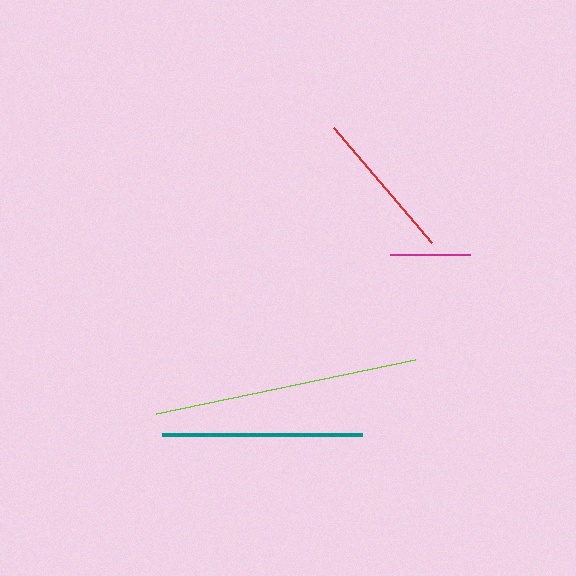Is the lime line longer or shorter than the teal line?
The lime line is longer than the teal line.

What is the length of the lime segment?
The lime segment is approximately 264 pixels long.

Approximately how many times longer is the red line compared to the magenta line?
The red line is approximately 1.9 times the length of the magenta line.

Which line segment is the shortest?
The magenta line is the shortest at approximately 80 pixels.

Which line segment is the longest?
The lime line is the longest at approximately 264 pixels.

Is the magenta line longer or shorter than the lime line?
The lime line is longer than the magenta line.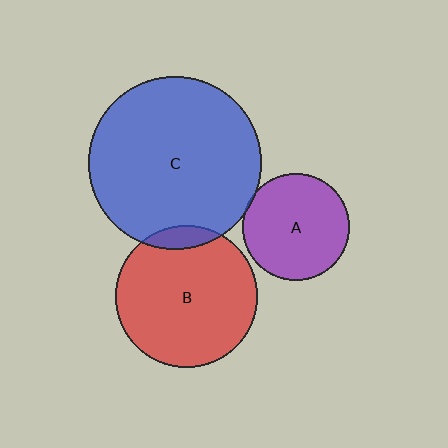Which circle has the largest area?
Circle C (blue).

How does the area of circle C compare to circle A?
Approximately 2.6 times.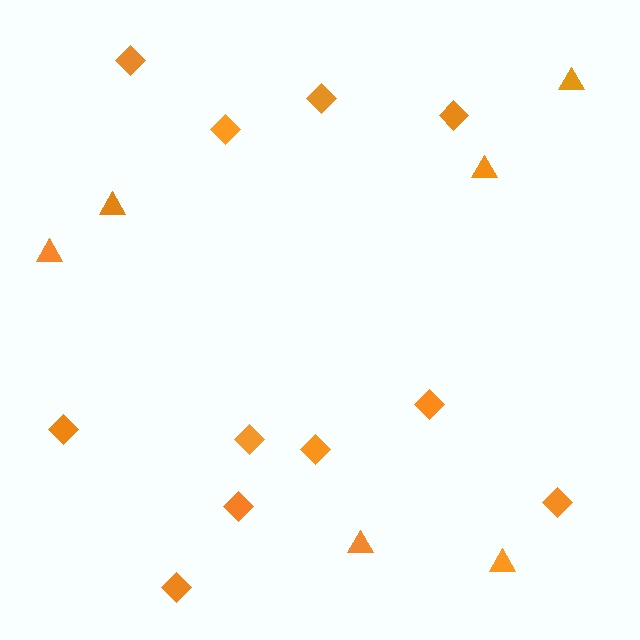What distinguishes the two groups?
There are 2 groups: one group of diamonds (11) and one group of triangles (6).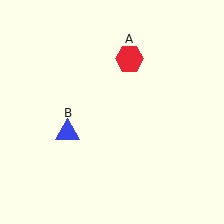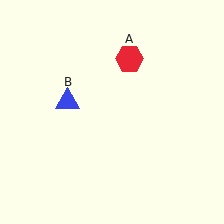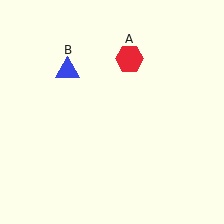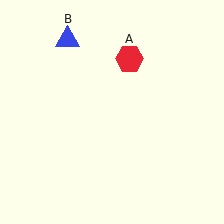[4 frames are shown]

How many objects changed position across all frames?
1 object changed position: blue triangle (object B).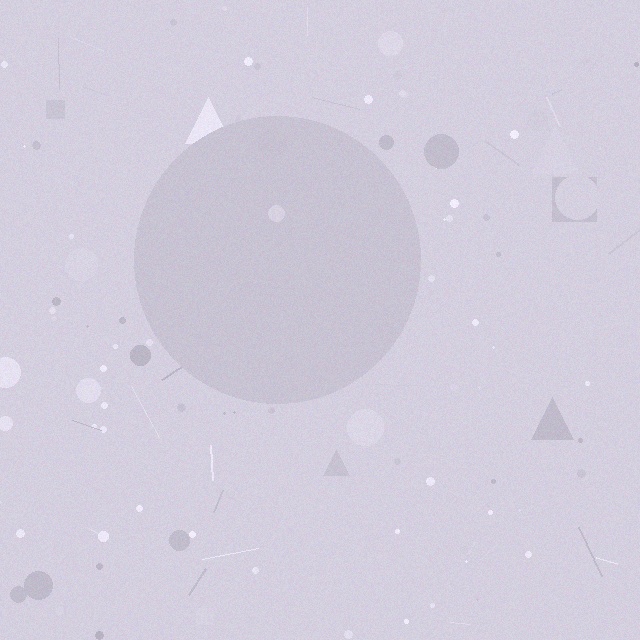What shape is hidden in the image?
A circle is hidden in the image.